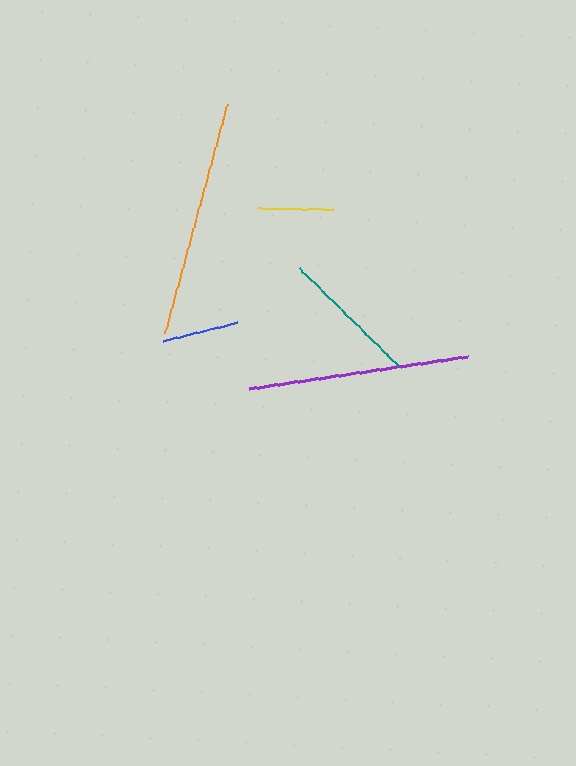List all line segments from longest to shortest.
From longest to shortest: orange, purple, teal, blue, yellow.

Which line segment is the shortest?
The yellow line is the shortest at approximately 75 pixels.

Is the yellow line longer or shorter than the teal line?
The teal line is longer than the yellow line.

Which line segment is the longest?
The orange line is the longest at approximately 238 pixels.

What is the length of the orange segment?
The orange segment is approximately 238 pixels long.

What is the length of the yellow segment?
The yellow segment is approximately 75 pixels long.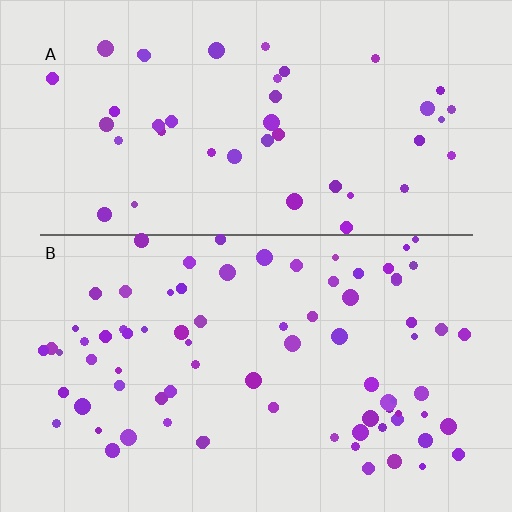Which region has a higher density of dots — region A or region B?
B (the bottom).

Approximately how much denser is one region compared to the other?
Approximately 1.8× — region B over region A.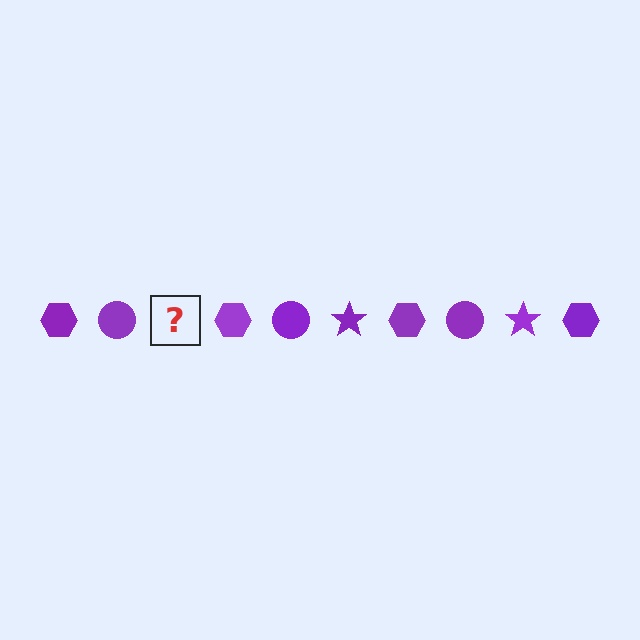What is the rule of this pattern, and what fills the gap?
The rule is that the pattern cycles through hexagon, circle, star shapes in purple. The gap should be filled with a purple star.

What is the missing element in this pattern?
The missing element is a purple star.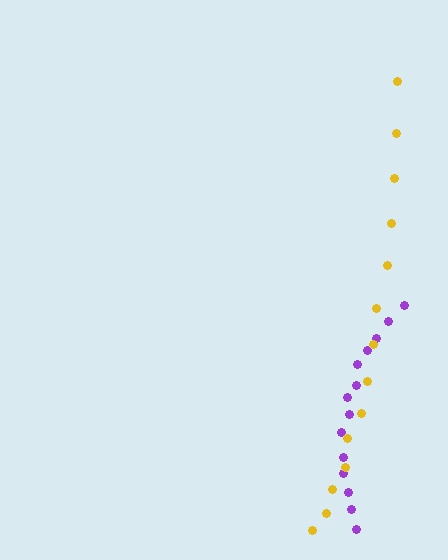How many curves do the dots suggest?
There are 2 distinct paths.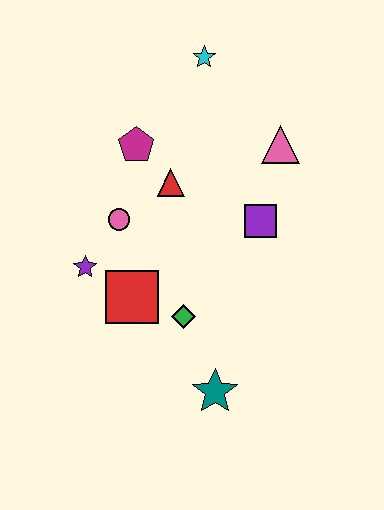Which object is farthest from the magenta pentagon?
The teal star is farthest from the magenta pentagon.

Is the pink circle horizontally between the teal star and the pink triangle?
No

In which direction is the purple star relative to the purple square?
The purple star is to the left of the purple square.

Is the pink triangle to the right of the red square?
Yes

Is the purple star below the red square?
No